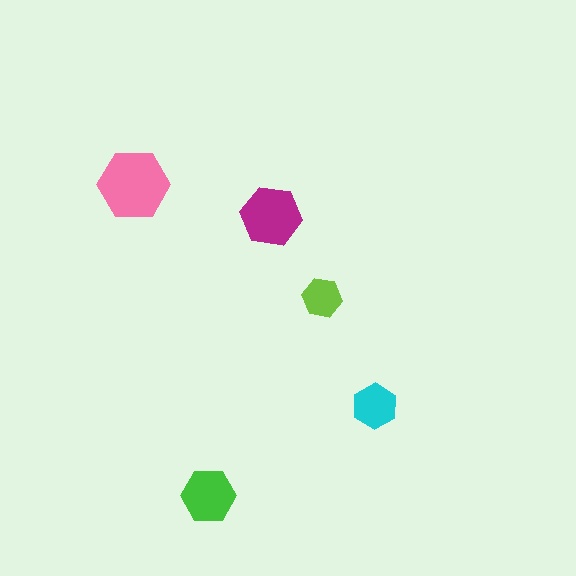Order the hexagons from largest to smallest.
the pink one, the magenta one, the green one, the cyan one, the lime one.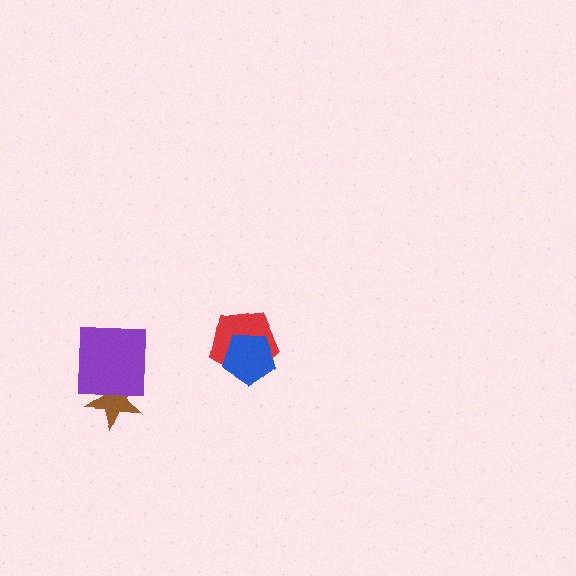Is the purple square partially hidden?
No, no other shape covers it.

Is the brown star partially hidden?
Yes, it is partially covered by another shape.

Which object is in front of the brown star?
The purple square is in front of the brown star.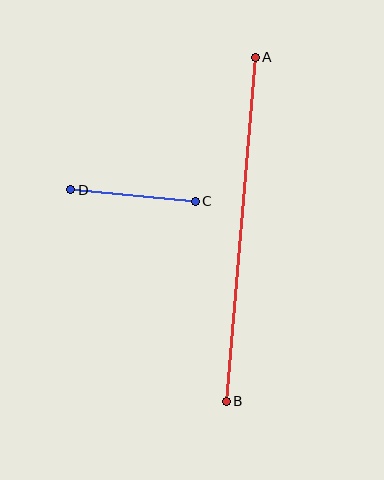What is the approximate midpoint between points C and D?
The midpoint is at approximately (133, 195) pixels.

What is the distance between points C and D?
The distance is approximately 125 pixels.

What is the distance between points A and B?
The distance is approximately 345 pixels.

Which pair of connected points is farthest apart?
Points A and B are farthest apart.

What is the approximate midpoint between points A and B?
The midpoint is at approximately (241, 229) pixels.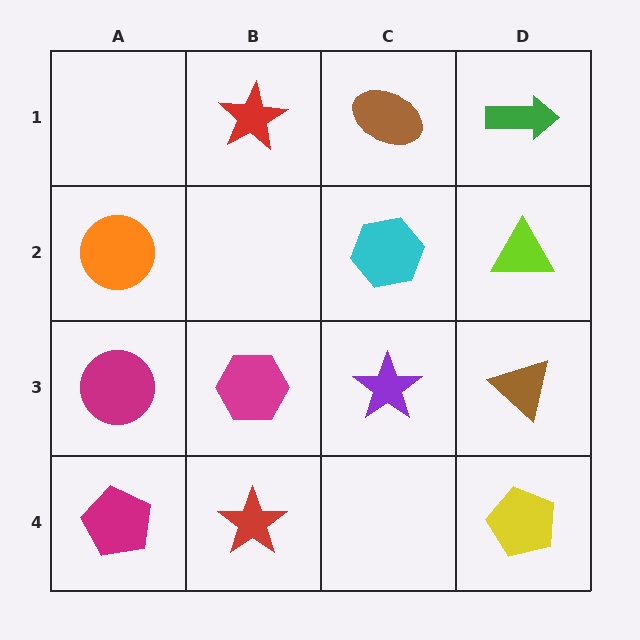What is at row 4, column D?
A yellow pentagon.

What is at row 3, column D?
A brown triangle.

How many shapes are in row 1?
3 shapes.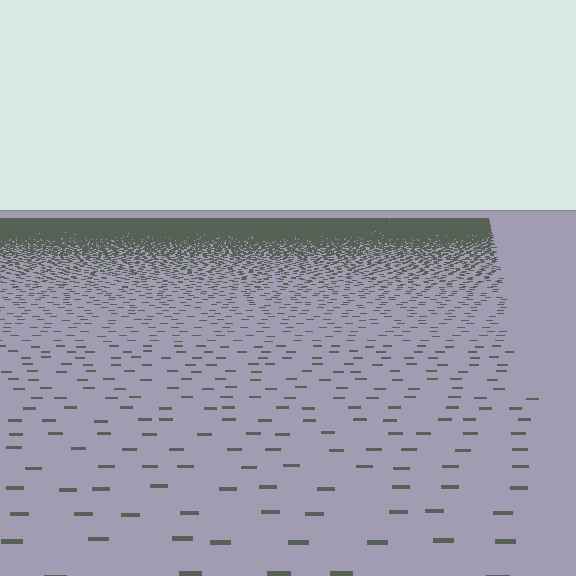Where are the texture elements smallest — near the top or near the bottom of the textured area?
Near the top.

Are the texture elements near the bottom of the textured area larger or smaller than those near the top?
Larger. Near the bottom, elements are closer to the viewer and appear at a bigger on-screen size.